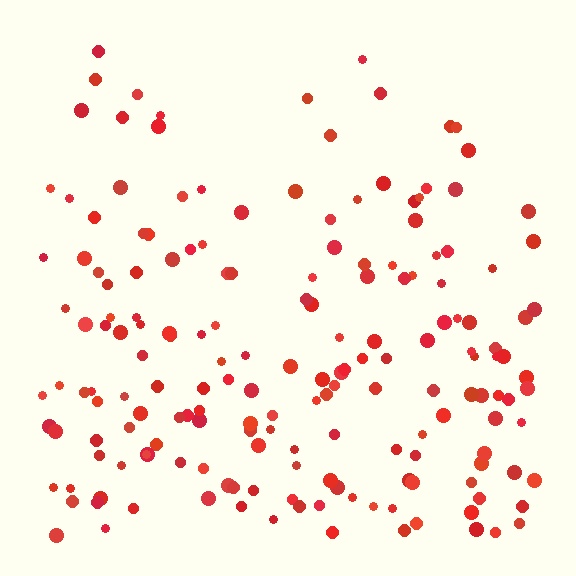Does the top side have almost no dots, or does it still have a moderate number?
Still a moderate number, just noticeably fewer than the bottom.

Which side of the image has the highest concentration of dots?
The bottom.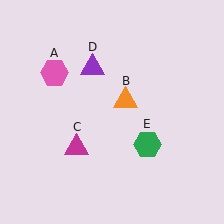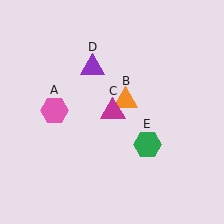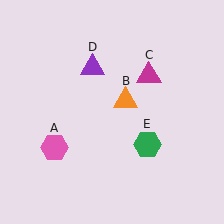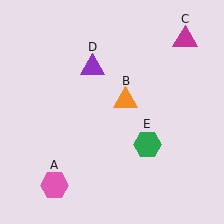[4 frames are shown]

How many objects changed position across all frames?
2 objects changed position: pink hexagon (object A), magenta triangle (object C).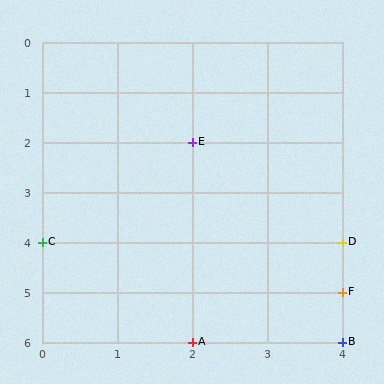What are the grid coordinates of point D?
Point D is at grid coordinates (4, 4).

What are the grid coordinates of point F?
Point F is at grid coordinates (4, 5).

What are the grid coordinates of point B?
Point B is at grid coordinates (4, 6).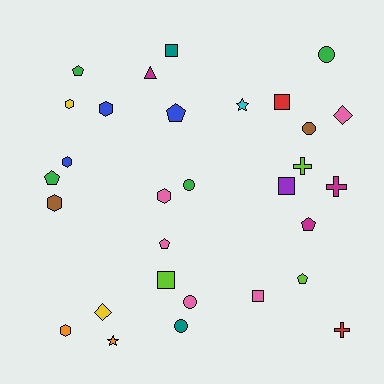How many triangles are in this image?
There is 1 triangle.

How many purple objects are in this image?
There is 1 purple object.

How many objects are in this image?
There are 30 objects.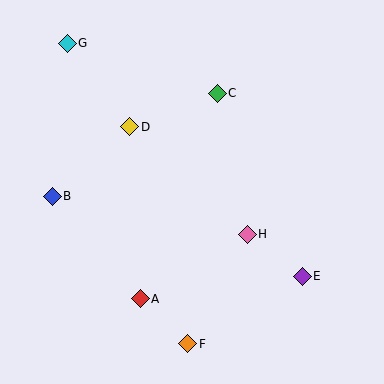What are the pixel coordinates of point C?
Point C is at (217, 93).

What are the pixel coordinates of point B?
Point B is at (52, 196).